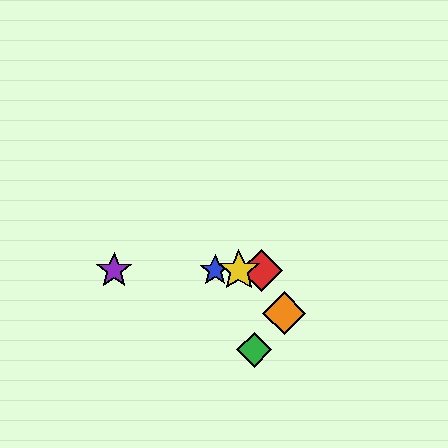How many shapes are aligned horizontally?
4 shapes (the red diamond, the blue star, the yellow star, the purple star) are aligned horizontally.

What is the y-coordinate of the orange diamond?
The orange diamond is at y≈313.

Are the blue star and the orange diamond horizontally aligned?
No, the blue star is at y≈270 and the orange diamond is at y≈313.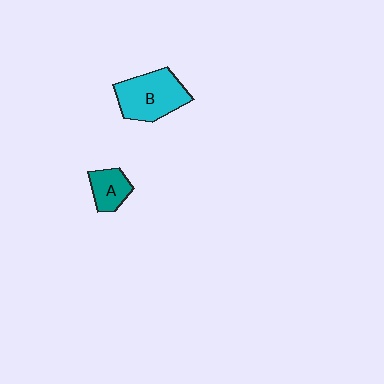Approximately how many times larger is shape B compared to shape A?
Approximately 2.0 times.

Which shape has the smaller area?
Shape A (teal).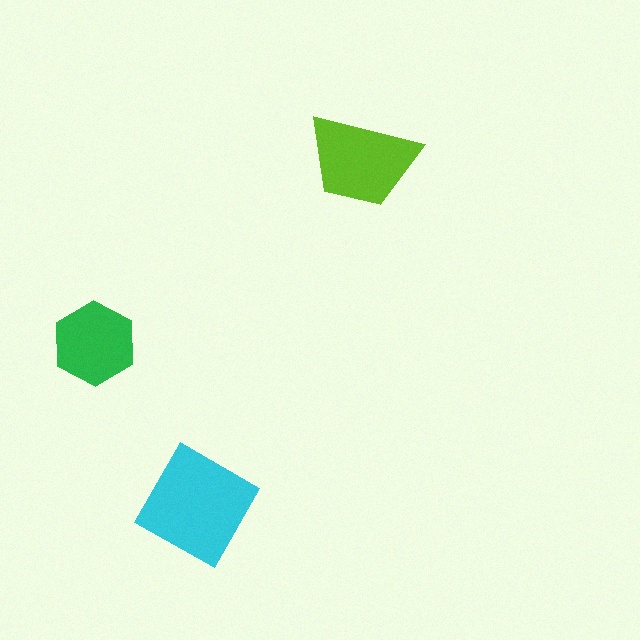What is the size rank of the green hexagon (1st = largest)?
3rd.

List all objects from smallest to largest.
The green hexagon, the lime trapezoid, the cyan diamond.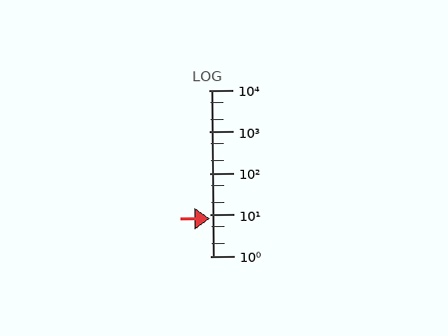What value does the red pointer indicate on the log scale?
The pointer indicates approximately 8.2.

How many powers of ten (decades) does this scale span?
The scale spans 4 decades, from 1 to 10000.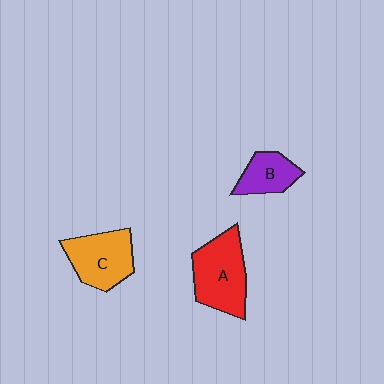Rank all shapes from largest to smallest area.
From largest to smallest: A (red), C (orange), B (purple).